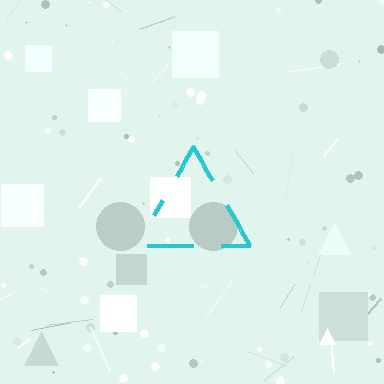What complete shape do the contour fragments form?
The contour fragments form a triangle.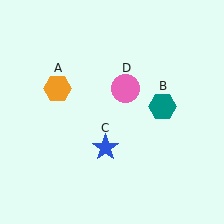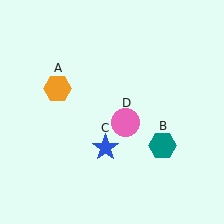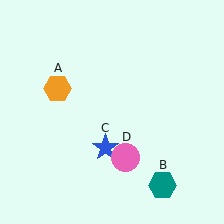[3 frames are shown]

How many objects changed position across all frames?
2 objects changed position: teal hexagon (object B), pink circle (object D).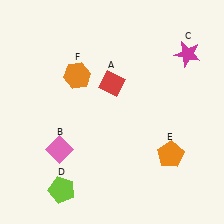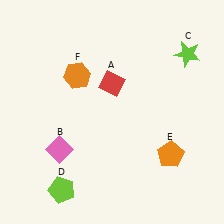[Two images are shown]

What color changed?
The star (C) changed from magenta in Image 1 to lime in Image 2.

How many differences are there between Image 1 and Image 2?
There is 1 difference between the two images.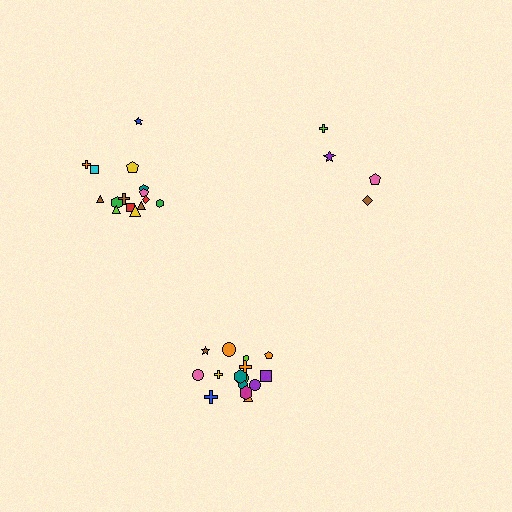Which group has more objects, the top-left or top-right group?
The top-left group.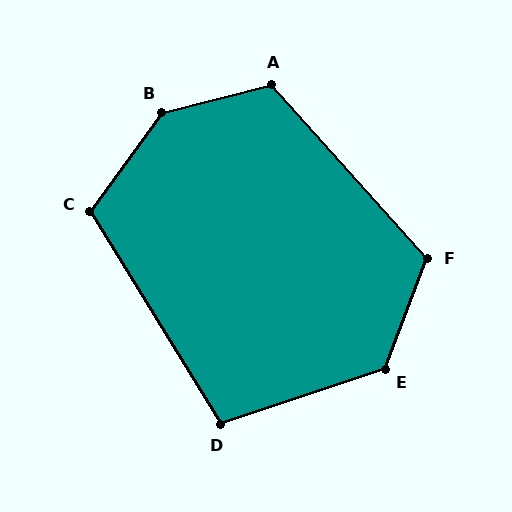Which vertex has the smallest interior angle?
D, at approximately 103 degrees.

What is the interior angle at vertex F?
Approximately 117 degrees (obtuse).